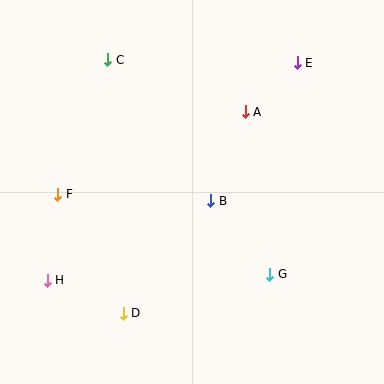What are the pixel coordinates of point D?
Point D is at (123, 313).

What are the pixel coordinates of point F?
Point F is at (58, 194).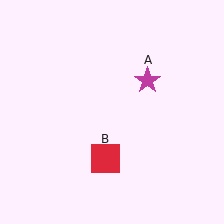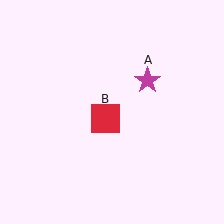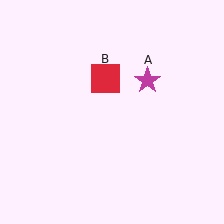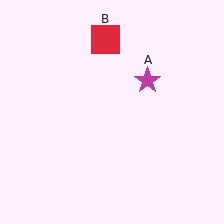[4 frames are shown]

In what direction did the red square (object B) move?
The red square (object B) moved up.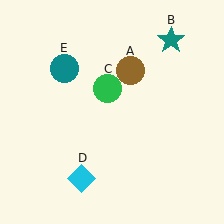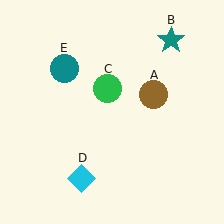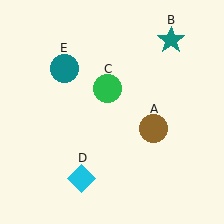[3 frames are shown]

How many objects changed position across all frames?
1 object changed position: brown circle (object A).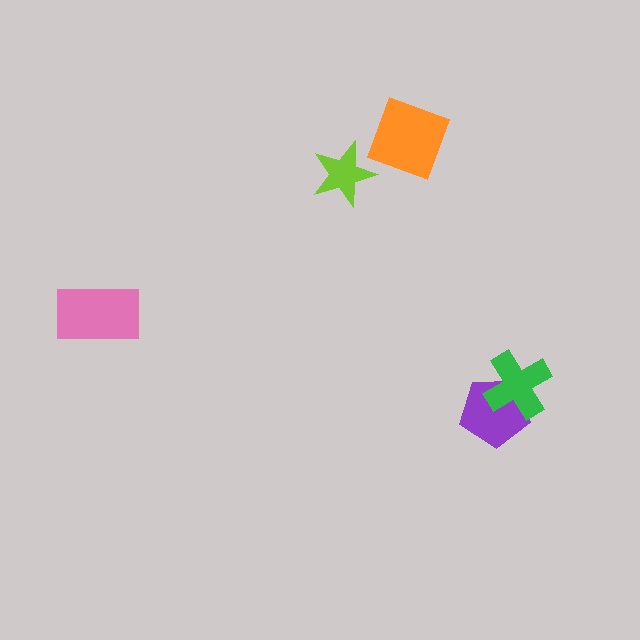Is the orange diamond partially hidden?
No, no other shape covers it.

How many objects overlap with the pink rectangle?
0 objects overlap with the pink rectangle.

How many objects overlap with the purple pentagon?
1 object overlaps with the purple pentagon.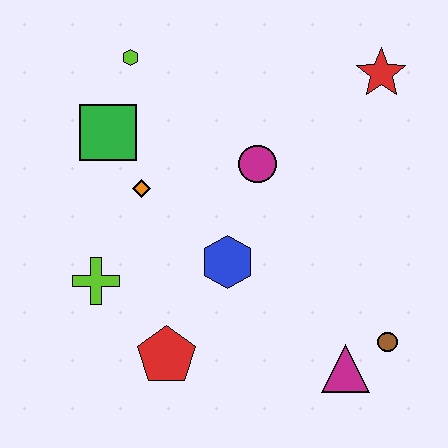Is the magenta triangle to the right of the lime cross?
Yes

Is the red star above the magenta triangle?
Yes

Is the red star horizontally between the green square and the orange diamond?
No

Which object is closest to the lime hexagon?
The green square is closest to the lime hexagon.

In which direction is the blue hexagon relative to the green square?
The blue hexagon is below the green square.